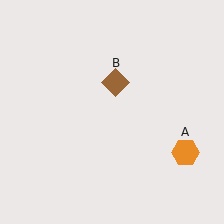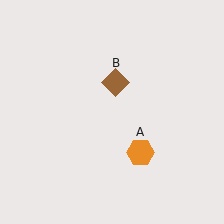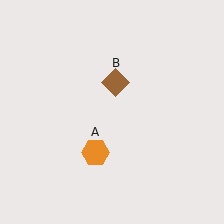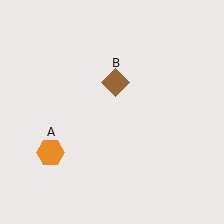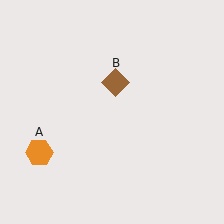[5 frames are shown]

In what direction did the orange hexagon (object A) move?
The orange hexagon (object A) moved left.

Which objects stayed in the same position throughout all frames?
Brown diamond (object B) remained stationary.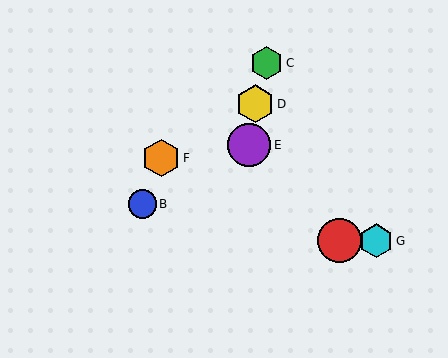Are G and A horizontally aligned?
Yes, both are at y≈241.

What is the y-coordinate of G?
Object G is at y≈241.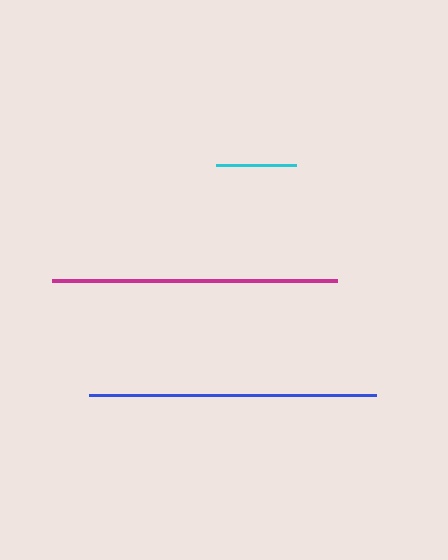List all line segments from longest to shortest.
From longest to shortest: blue, magenta, cyan.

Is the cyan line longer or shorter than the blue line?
The blue line is longer than the cyan line.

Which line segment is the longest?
The blue line is the longest at approximately 287 pixels.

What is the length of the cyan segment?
The cyan segment is approximately 81 pixels long.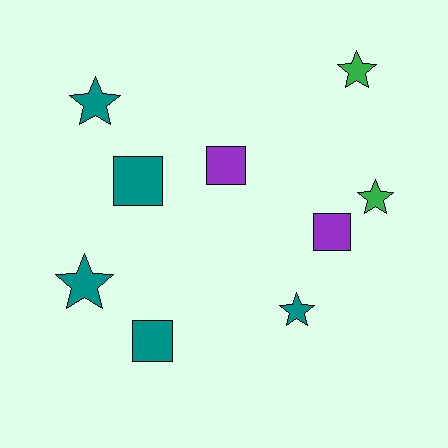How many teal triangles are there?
There are no teal triangles.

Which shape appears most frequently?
Star, with 5 objects.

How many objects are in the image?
There are 9 objects.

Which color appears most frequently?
Teal, with 5 objects.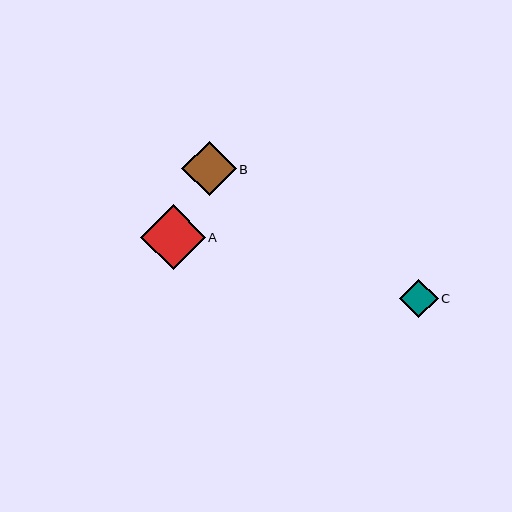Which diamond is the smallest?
Diamond C is the smallest with a size of approximately 39 pixels.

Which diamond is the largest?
Diamond A is the largest with a size of approximately 65 pixels.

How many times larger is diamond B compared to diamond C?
Diamond B is approximately 1.4 times the size of diamond C.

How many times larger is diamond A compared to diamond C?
Diamond A is approximately 1.7 times the size of diamond C.